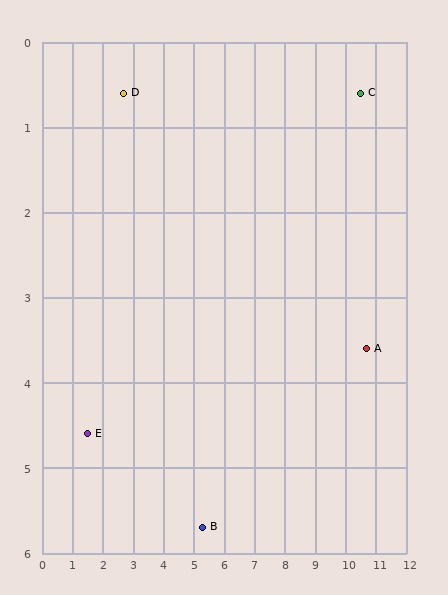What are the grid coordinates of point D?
Point D is at approximately (2.7, 0.6).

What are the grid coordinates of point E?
Point E is at approximately (1.5, 4.6).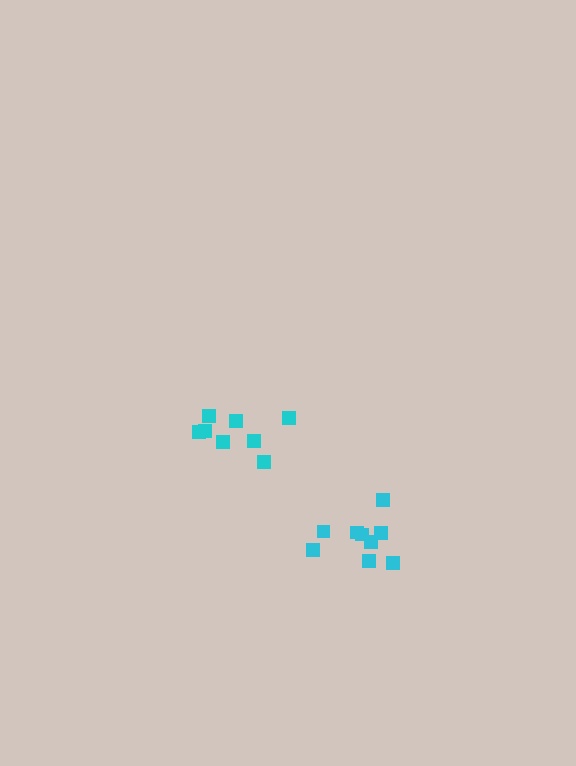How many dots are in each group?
Group 1: 9 dots, Group 2: 8 dots (17 total).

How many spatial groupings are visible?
There are 2 spatial groupings.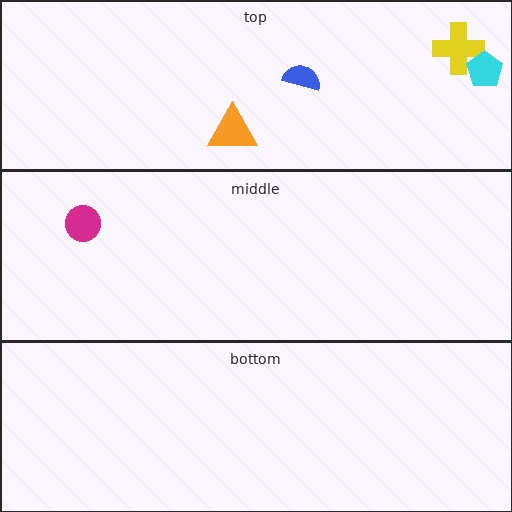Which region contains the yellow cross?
The top region.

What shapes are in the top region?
The orange triangle, the yellow cross, the blue semicircle, the cyan pentagon.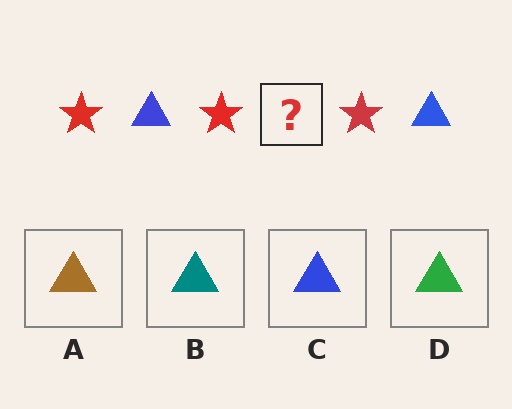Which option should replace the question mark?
Option C.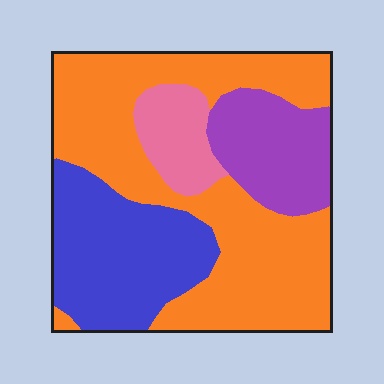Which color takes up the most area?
Orange, at roughly 50%.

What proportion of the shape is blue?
Blue covers 25% of the shape.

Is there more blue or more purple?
Blue.